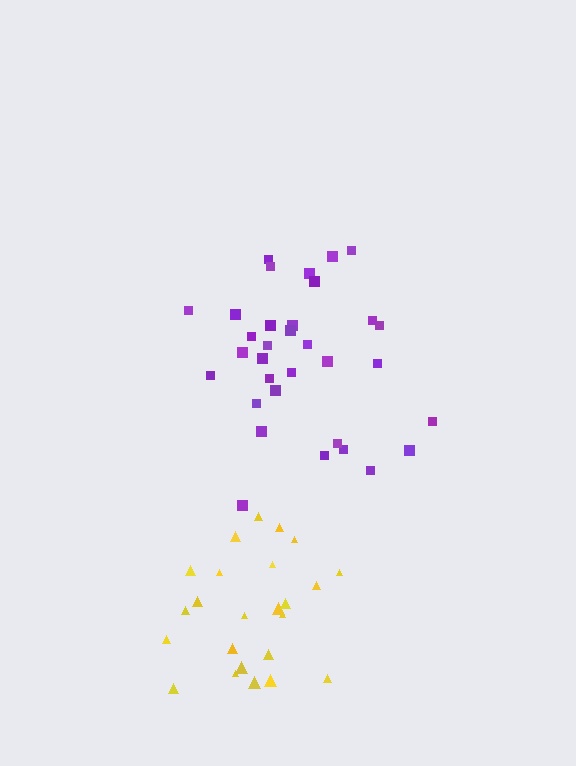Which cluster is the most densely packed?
Yellow.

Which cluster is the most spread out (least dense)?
Purple.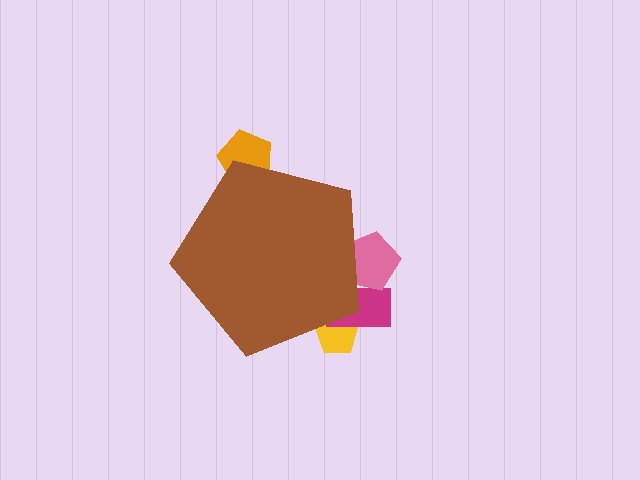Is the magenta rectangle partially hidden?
Yes, the magenta rectangle is partially hidden behind the brown pentagon.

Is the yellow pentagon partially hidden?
Yes, the yellow pentagon is partially hidden behind the brown pentagon.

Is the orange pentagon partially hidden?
Yes, the orange pentagon is partially hidden behind the brown pentagon.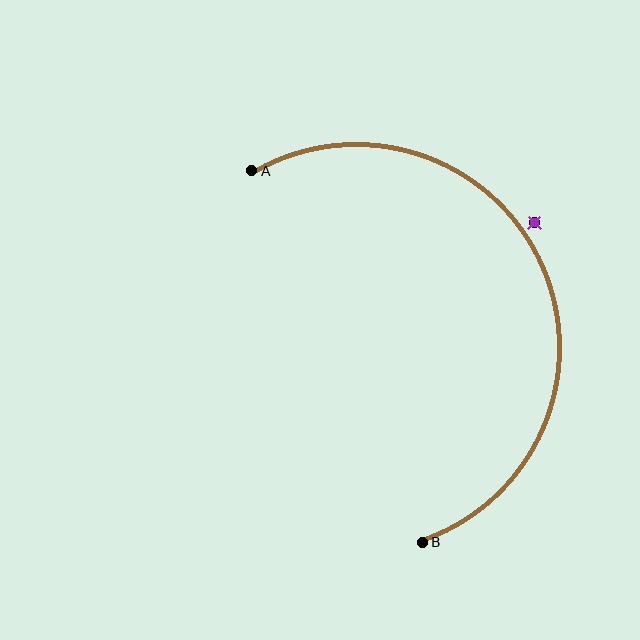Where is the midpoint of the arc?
The arc midpoint is the point on the curve farthest from the straight line joining A and B. It sits to the right of that line.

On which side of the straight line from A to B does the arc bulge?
The arc bulges to the right of the straight line connecting A and B.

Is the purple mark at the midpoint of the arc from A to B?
No — the purple mark does not lie on the arc at all. It sits slightly outside the curve.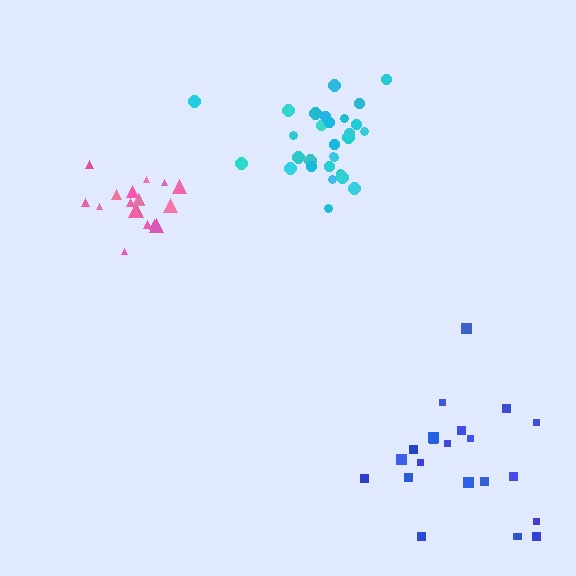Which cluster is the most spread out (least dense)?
Blue.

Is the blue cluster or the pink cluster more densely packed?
Pink.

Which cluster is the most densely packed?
Pink.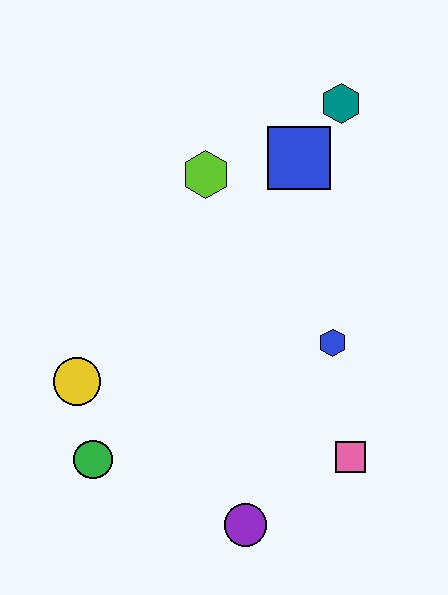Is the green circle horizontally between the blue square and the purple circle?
No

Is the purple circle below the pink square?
Yes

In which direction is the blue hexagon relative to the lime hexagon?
The blue hexagon is below the lime hexagon.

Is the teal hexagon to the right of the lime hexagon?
Yes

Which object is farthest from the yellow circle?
The teal hexagon is farthest from the yellow circle.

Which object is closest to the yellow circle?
The green circle is closest to the yellow circle.